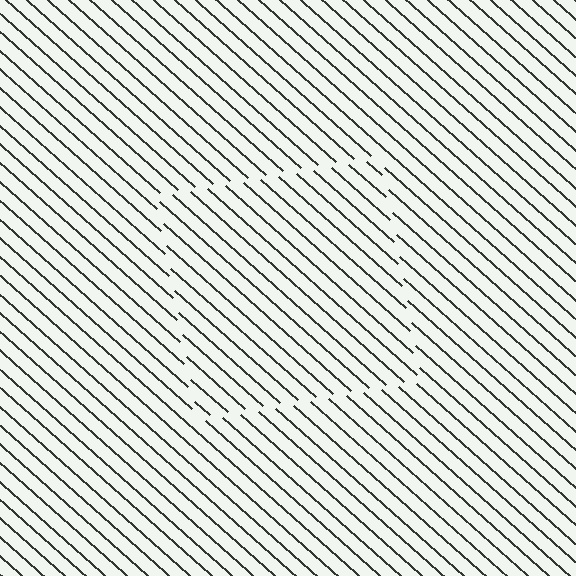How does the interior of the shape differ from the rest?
The interior of the shape contains the same grating, shifted by half a period — the contour is defined by the phase discontinuity where line-ends from the inner and outer gratings abut.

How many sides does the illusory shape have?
4 sides — the line-ends trace a square.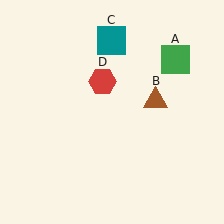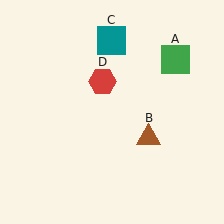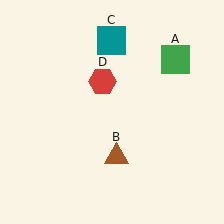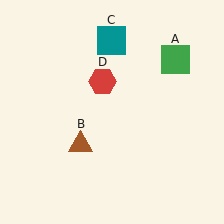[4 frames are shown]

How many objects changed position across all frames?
1 object changed position: brown triangle (object B).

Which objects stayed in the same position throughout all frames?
Green square (object A) and teal square (object C) and red hexagon (object D) remained stationary.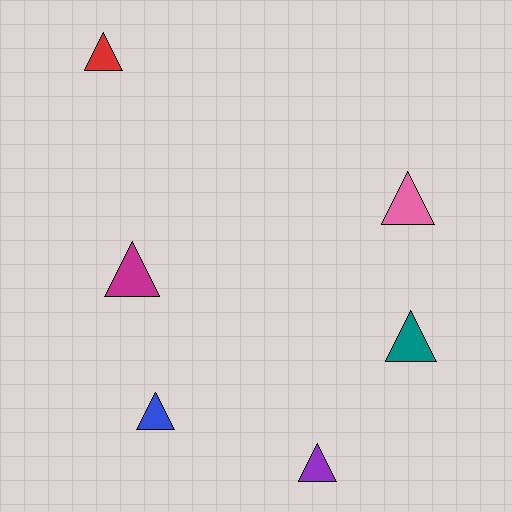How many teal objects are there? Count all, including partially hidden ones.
There is 1 teal object.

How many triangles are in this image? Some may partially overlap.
There are 6 triangles.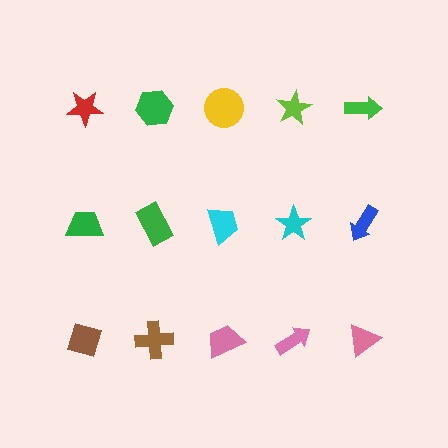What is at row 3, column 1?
A brown diamond.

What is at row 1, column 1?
A red star.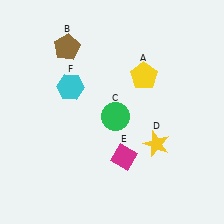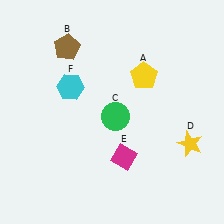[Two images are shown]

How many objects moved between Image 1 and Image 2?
1 object moved between the two images.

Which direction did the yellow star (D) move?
The yellow star (D) moved right.